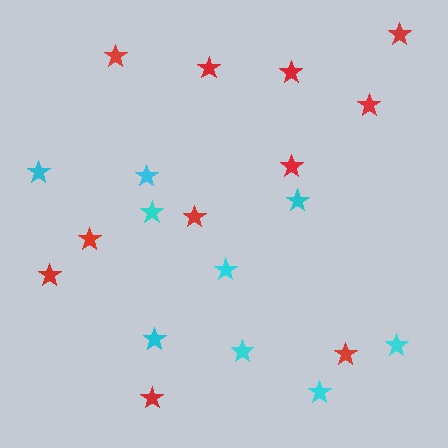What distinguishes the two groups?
There are 2 groups: one group of cyan stars (9) and one group of red stars (11).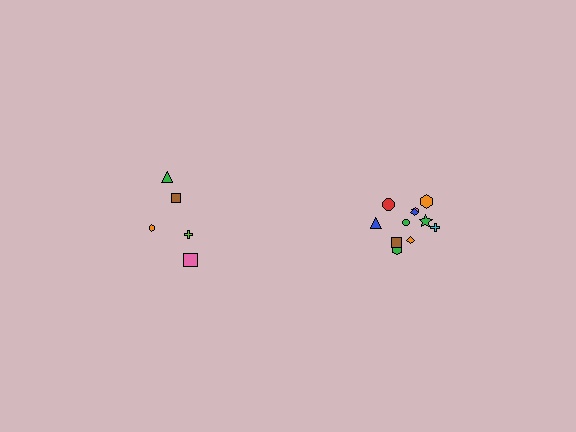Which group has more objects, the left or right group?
The right group.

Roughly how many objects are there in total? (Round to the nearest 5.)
Roughly 15 objects in total.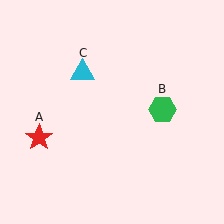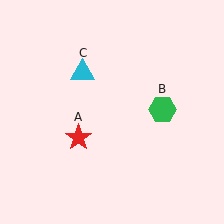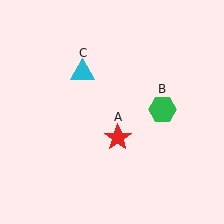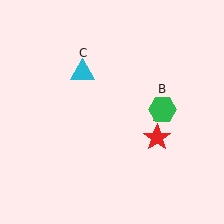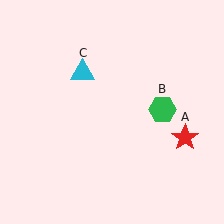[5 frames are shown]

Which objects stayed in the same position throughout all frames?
Green hexagon (object B) and cyan triangle (object C) remained stationary.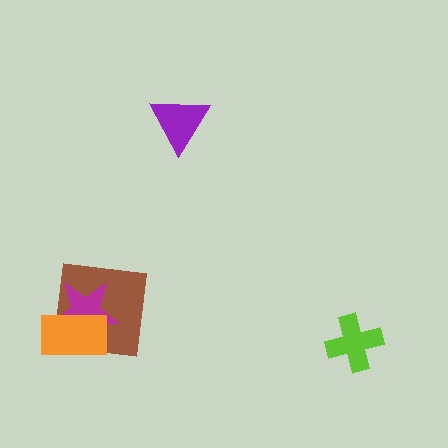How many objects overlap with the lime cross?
0 objects overlap with the lime cross.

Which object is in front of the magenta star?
The orange rectangle is in front of the magenta star.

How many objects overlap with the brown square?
2 objects overlap with the brown square.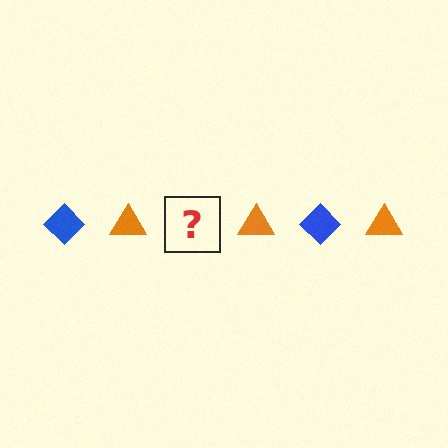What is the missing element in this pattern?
The missing element is a blue diamond.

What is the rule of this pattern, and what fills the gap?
The rule is that the pattern alternates between blue diamond and orange triangle. The gap should be filled with a blue diamond.